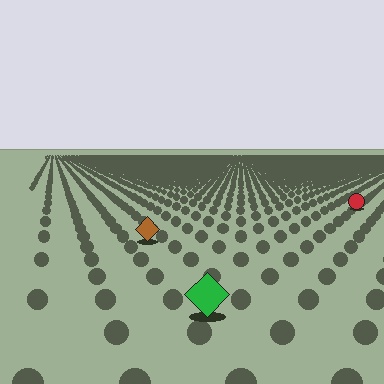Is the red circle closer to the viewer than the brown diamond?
No. The brown diamond is closer — you can tell from the texture gradient: the ground texture is coarser near it.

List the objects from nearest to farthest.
From nearest to farthest: the green diamond, the brown diamond, the red circle.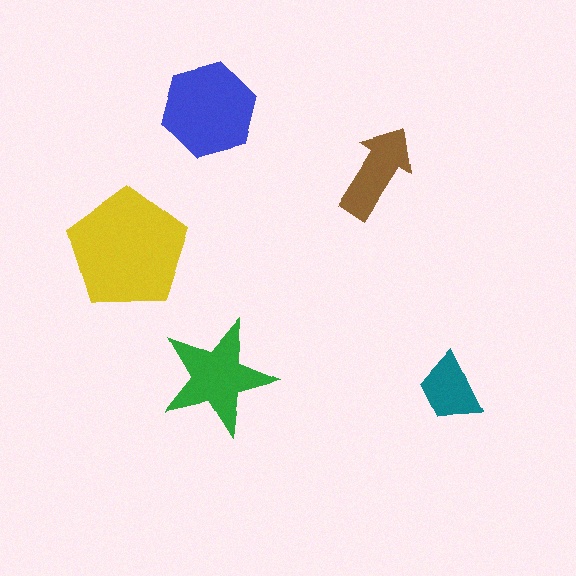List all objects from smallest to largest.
The teal trapezoid, the brown arrow, the green star, the blue hexagon, the yellow pentagon.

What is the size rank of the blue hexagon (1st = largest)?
2nd.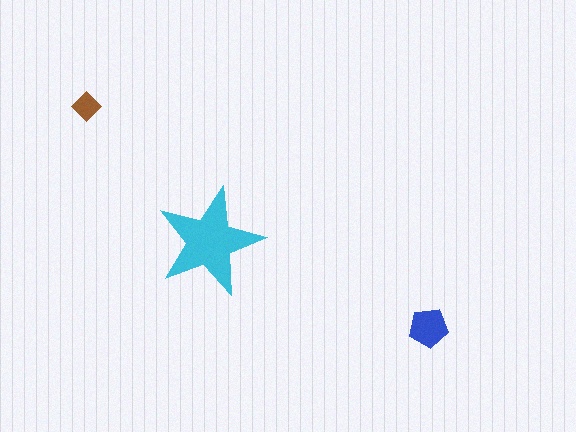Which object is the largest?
The cyan star.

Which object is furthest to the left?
The brown diamond is leftmost.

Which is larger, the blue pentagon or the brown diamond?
The blue pentagon.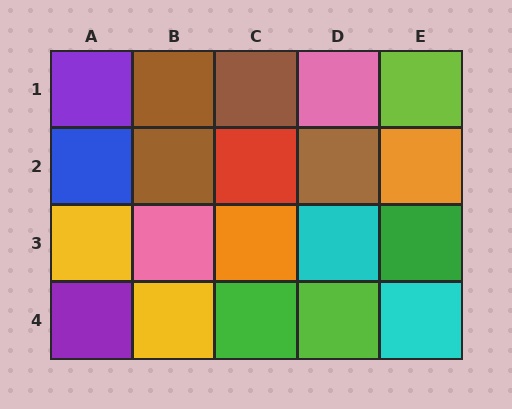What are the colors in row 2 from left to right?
Blue, brown, red, brown, orange.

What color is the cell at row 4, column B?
Yellow.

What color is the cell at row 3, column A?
Yellow.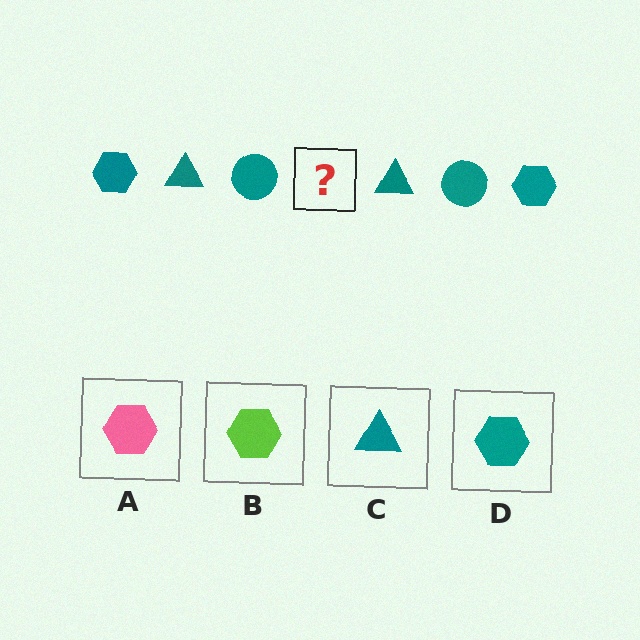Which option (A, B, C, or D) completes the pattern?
D.